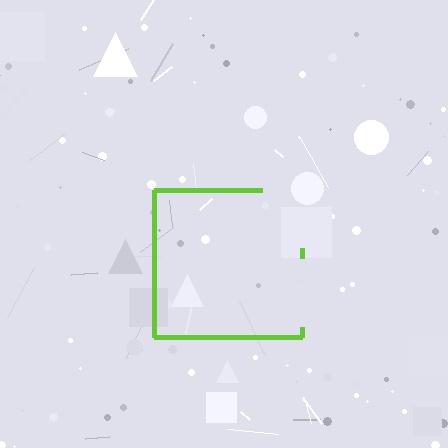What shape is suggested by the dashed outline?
The dashed outline suggests a square.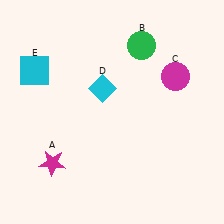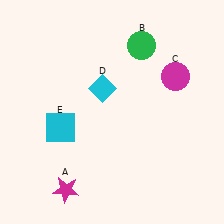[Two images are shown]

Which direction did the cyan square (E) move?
The cyan square (E) moved down.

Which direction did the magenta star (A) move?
The magenta star (A) moved down.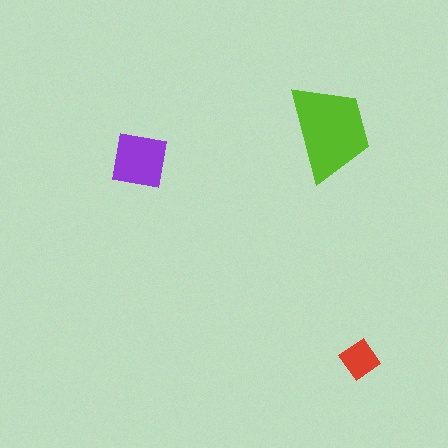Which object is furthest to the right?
The red diamond is rightmost.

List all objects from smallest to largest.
The red diamond, the purple square, the lime trapezoid.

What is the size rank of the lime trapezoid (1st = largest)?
1st.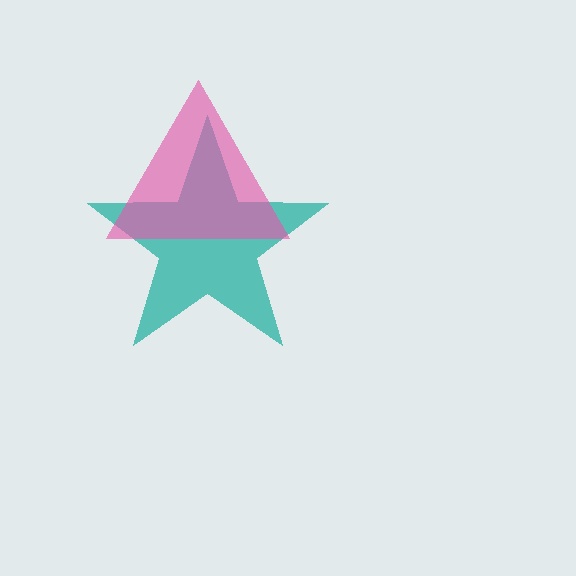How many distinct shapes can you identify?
There are 2 distinct shapes: a teal star, a pink triangle.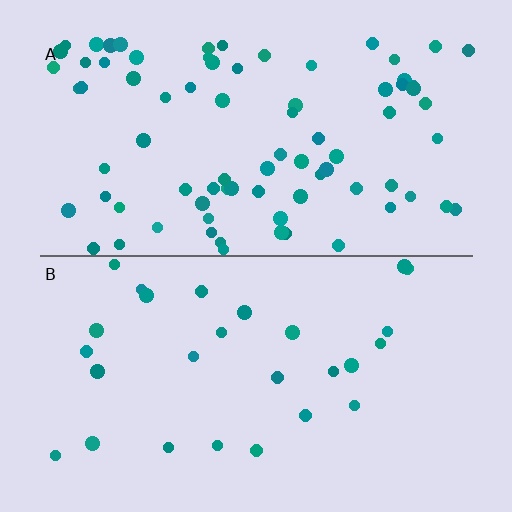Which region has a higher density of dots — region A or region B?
A (the top).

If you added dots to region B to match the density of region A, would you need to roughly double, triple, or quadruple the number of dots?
Approximately triple.